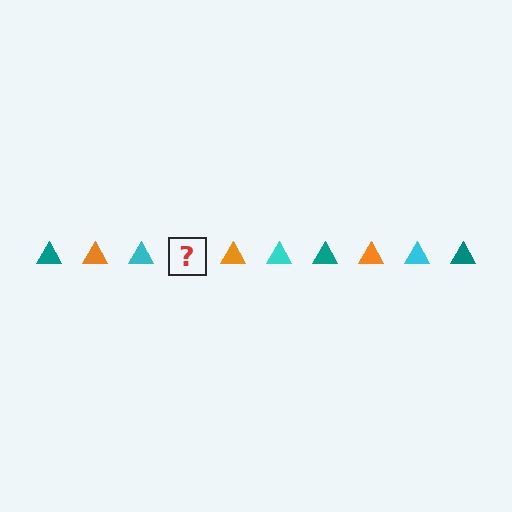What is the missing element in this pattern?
The missing element is a teal triangle.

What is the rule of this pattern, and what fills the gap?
The rule is that the pattern cycles through teal, orange, cyan triangles. The gap should be filled with a teal triangle.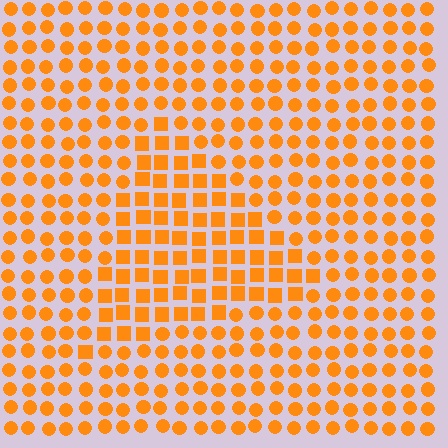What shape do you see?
I see a triangle.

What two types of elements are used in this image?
The image uses squares inside the triangle region and circles outside it.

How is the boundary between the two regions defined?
The boundary is defined by a change in element shape: squares inside vs. circles outside. All elements share the same color and spacing.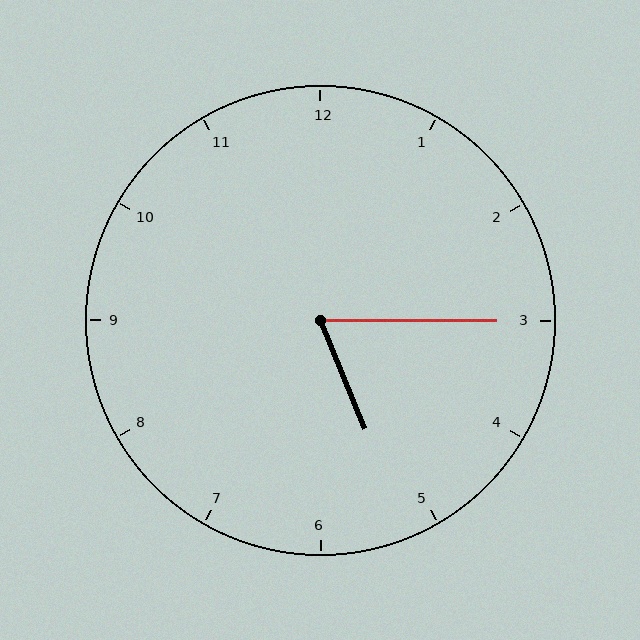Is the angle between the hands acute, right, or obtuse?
It is acute.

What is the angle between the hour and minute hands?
Approximately 68 degrees.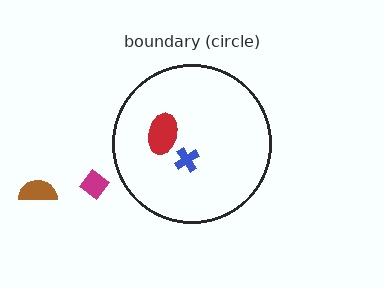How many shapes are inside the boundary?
2 inside, 2 outside.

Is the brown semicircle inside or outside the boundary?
Outside.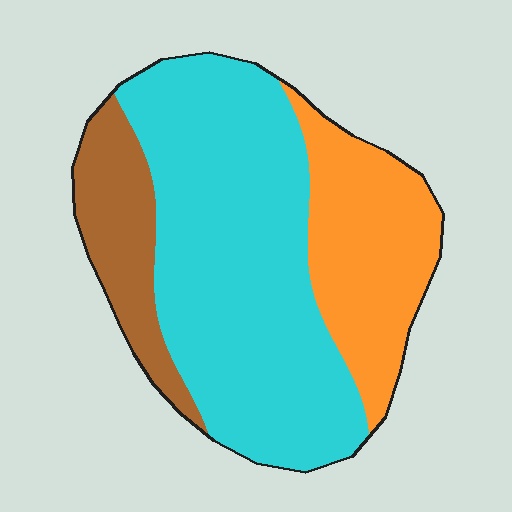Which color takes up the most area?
Cyan, at roughly 60%.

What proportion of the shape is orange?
Orange takes up about one quarter (1/4) of the shape.